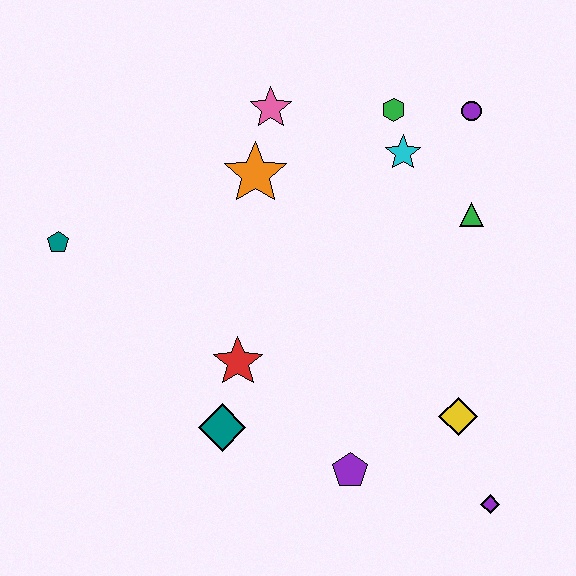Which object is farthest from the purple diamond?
The teal pentagon is farthest from the purple diamond.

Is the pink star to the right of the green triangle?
No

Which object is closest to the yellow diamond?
The purple diamond is closest to the yellow diamond.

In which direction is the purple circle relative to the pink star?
The purple circle is to the right of the pink star.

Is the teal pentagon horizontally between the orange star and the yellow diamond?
No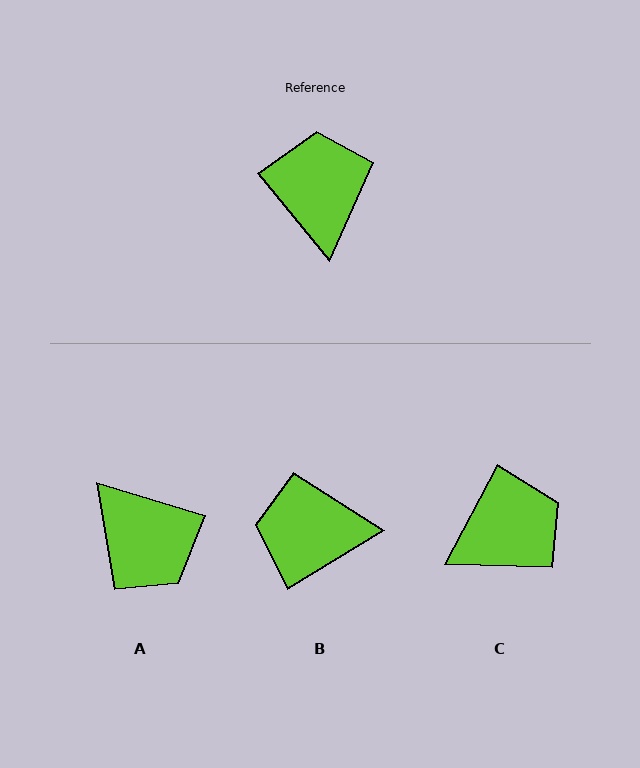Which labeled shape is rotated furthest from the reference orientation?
A, about 146 degrees away.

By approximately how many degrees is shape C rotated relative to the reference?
Approximately 67 degrees clockwise.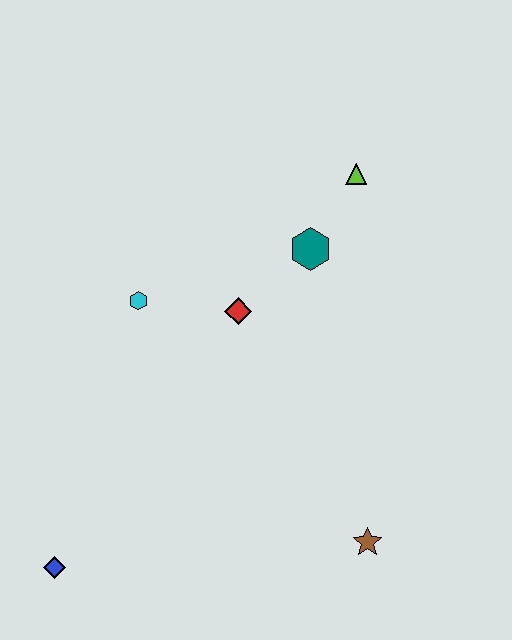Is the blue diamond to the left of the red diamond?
Yes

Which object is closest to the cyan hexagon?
The red diamond is closest to the cyan hexagon.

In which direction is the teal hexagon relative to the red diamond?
The teal hexagon is to the right of the red diamond.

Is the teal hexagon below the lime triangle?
Yes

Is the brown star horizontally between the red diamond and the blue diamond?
No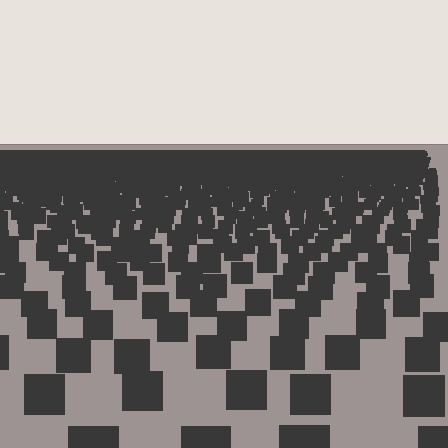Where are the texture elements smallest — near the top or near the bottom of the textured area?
Near the top.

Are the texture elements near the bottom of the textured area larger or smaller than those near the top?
Larger. Near the bottom, elements are closer to the viewer and appear at a bigger on-screen size.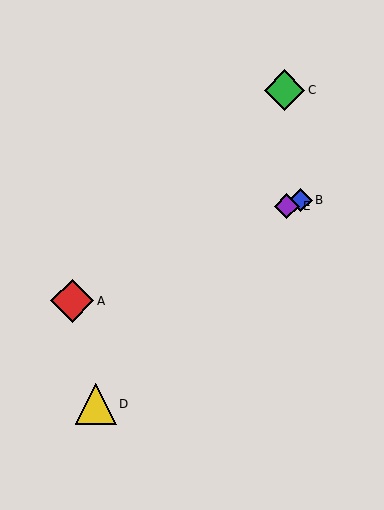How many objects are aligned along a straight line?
3 objects (A, B, E) are aligned along a straight line.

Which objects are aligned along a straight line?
Objects A, B, E are aligned along a straight line.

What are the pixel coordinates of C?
Object C is at (285, 90).